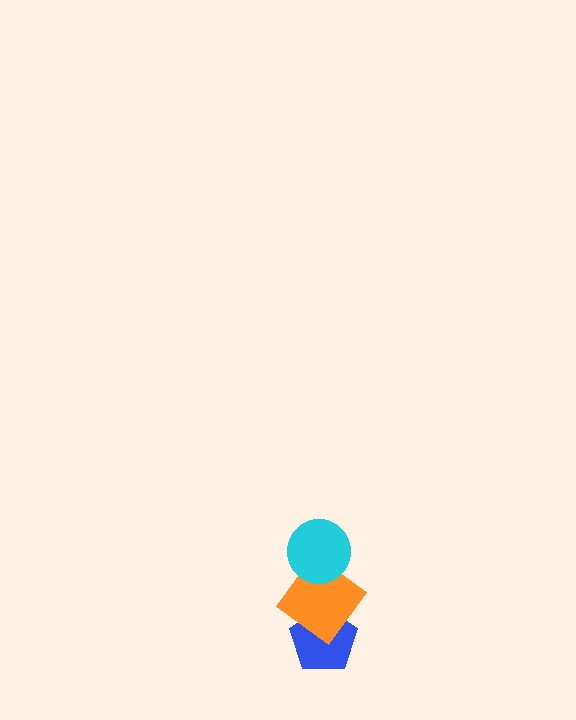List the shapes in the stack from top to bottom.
From top to bottom: the cyan circle, the orange diamond, the blue pentagon.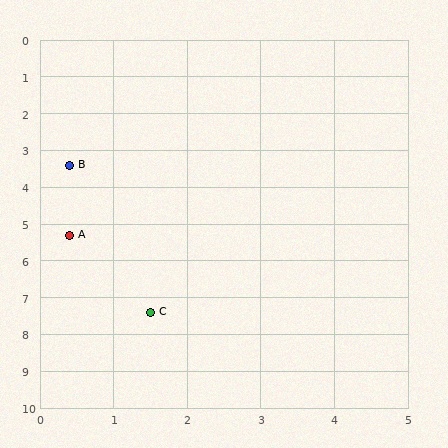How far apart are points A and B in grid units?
Points A and B are about 1.9 grid units apart.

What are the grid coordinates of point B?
Point B is at approximately (0.4, 3.4).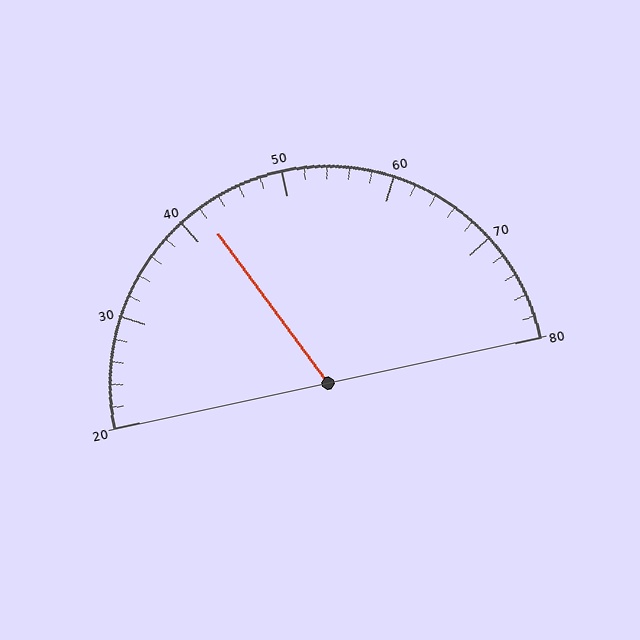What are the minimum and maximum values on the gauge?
The gauge ranges from 20 to 80.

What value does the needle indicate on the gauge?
The needle indicates approximately 42.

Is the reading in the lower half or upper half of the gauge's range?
The reading is in the lower half of the range (20 to 80).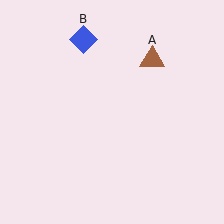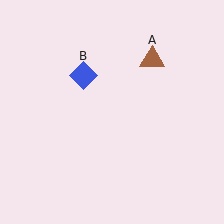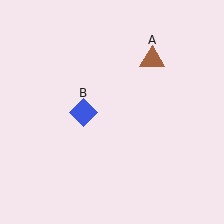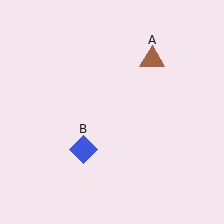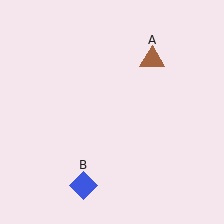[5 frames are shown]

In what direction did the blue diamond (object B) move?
The blue diamond (object B) moved down.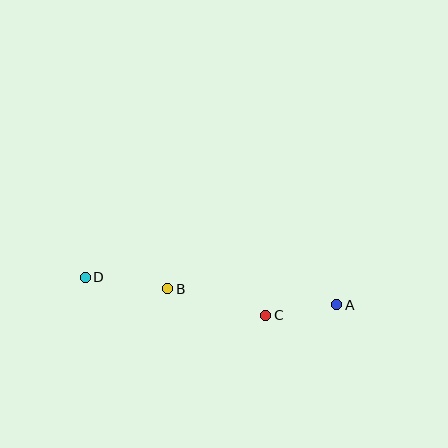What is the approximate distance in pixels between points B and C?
The distance between B and C is approximately 101 pixels.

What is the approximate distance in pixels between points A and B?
The distance between A and B is approximately 170 pixels.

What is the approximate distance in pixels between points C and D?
The distance between C and D is approximately 184 pixels.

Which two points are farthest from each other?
Points A and D are farthest from each other.